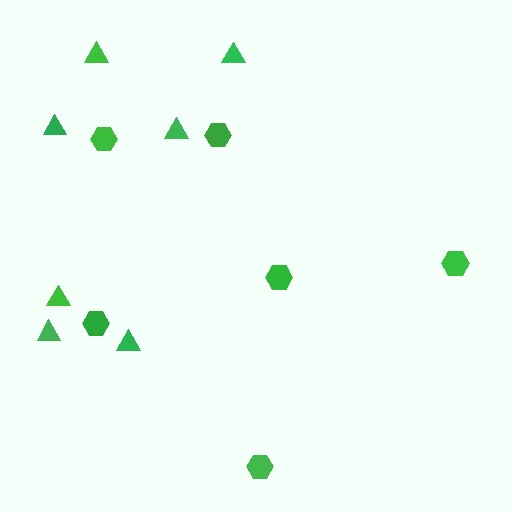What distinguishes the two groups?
There are 2 groups: one group of hexagons (6) and one group of triangles (7).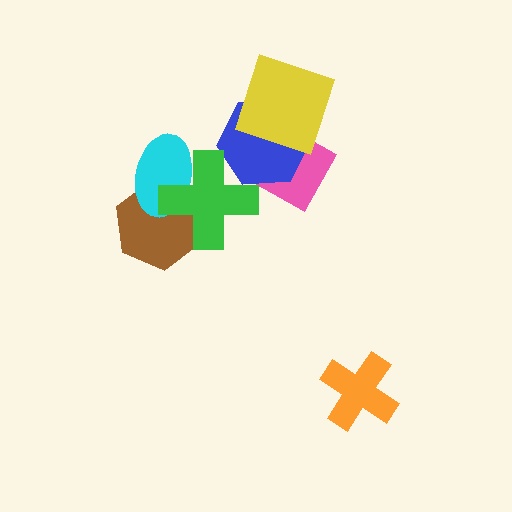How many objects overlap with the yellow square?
2 objects overlap with the yellow square.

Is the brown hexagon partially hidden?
Yes, it is partially covered by another shape.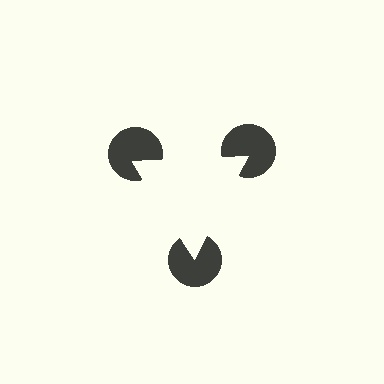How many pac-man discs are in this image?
There are 3 — one at each vertex of the illusory triangle.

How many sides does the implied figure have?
3 sides.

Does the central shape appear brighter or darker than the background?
It typically appears slightly brighter than the background, even though no actual brightness change is drawn.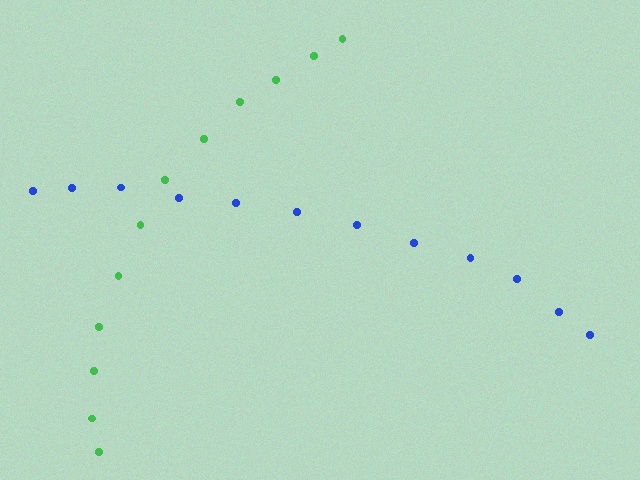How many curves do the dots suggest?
There are 2 distinct paths.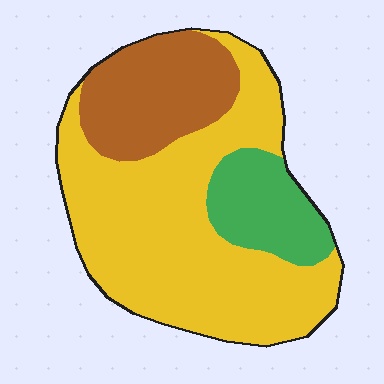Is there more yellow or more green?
Yellow.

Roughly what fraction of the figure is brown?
Brown takes up about one quarter (1/4) of the figure.